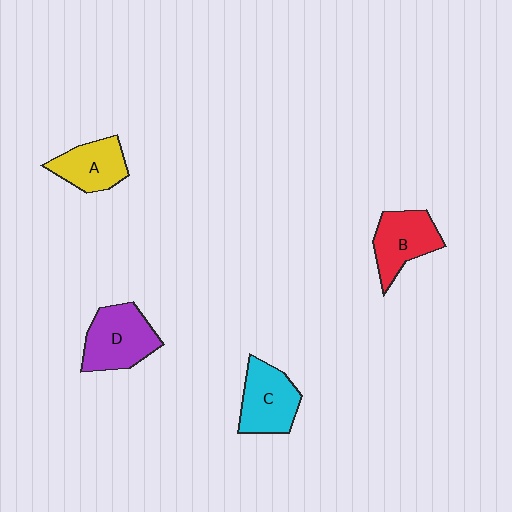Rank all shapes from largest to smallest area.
From largest to smallest: D (purple), C (cyan), B (red), A (yellow).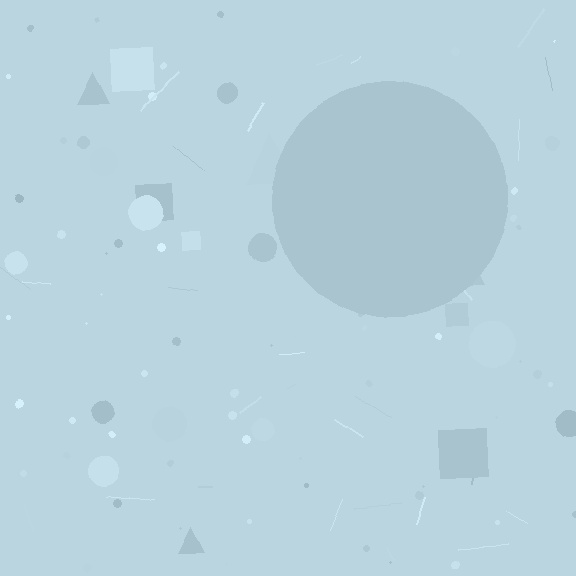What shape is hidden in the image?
A circle is hidden in the image.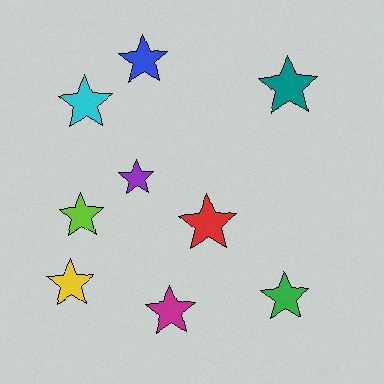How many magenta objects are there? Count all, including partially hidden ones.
There is 1 magenta object.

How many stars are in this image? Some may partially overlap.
There are 9 stars.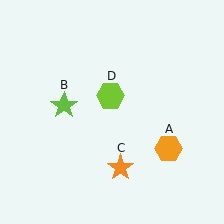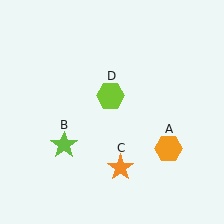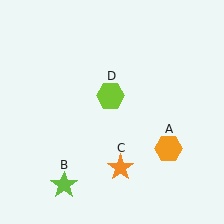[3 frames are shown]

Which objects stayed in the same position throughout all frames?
Orange hexagon (object A) and orange star (object C) and lime hexagon (object D) remained stationary.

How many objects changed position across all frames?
1 object changed position: lime star (object B).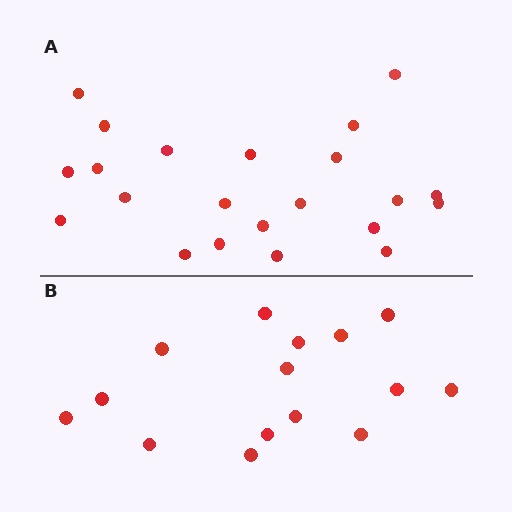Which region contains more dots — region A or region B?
Region A (the top region) has more dots.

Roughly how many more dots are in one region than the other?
Region A has roughly 8 or so more dots than region B.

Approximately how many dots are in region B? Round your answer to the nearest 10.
About 20 dots. (The exact count is 15, which rounds to 20.)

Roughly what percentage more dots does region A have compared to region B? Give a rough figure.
About 45% more.